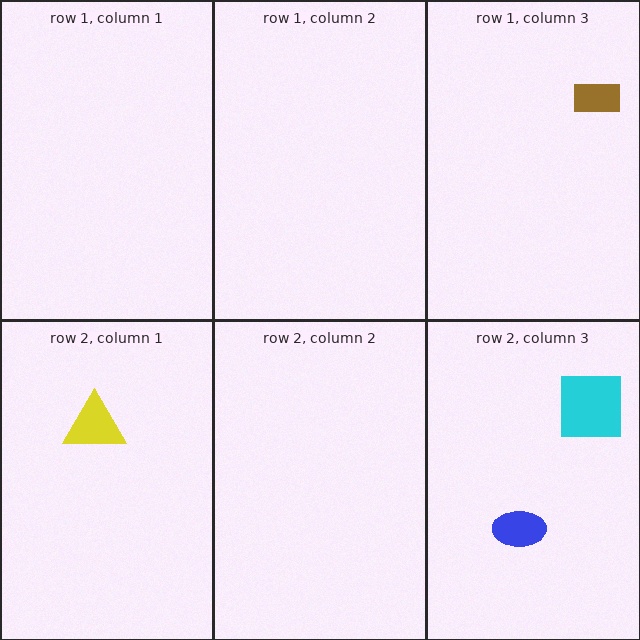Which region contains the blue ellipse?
The row 2, column 3 region.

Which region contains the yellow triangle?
The row 2, column 1 region.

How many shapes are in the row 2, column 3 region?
2.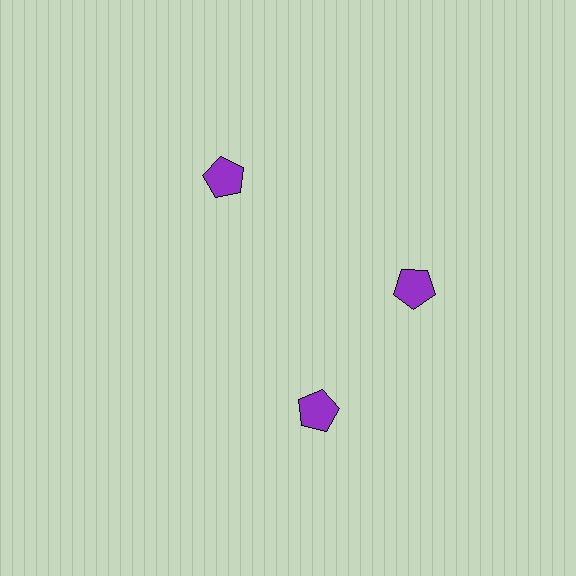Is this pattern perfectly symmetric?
No. The 3 purple pentagons are arranged in a ring, but one element near the 7 o'clock position is rotated out of alignment along the ring, breaking the 3-fold rotational symmetry.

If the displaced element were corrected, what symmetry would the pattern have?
It would have 3-fold rotational symmetry — the pattern would map onto itself every 120 degrees.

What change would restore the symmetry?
The symmetry would be restored by rotating it back into even spacing with its neighbors so that all 3 pentagons sit at equal angles and equal distance from the center.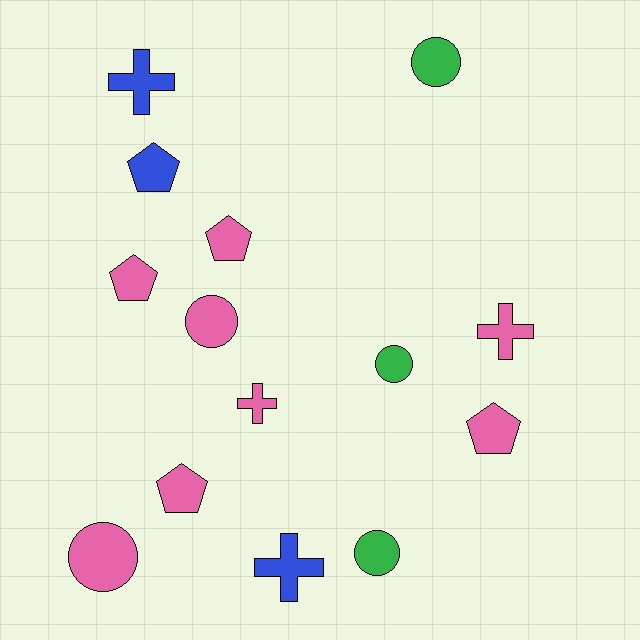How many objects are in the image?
There are 14 objects.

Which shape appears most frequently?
Circle, with 5 objects.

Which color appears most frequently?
Pink, with 8 objects.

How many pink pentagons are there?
There are 4 pink pentagons.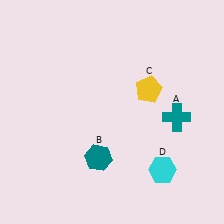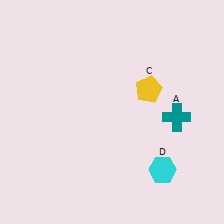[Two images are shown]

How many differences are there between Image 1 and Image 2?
There is 1 difference between the two images.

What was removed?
The teal hexagon (B) was removed in Image 2.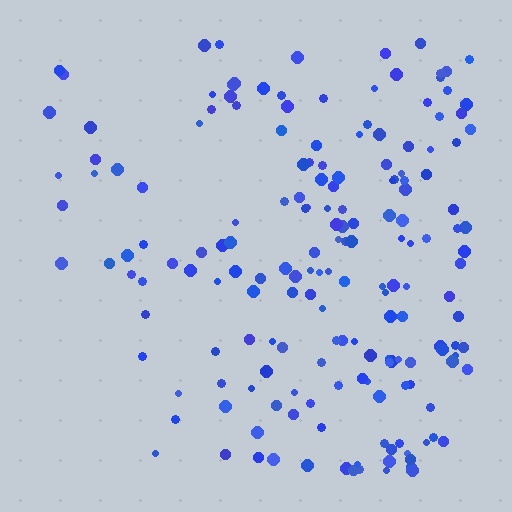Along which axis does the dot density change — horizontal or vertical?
Horizontal.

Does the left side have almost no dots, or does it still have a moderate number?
Still a moderate number, just noticeably fewer than the right.